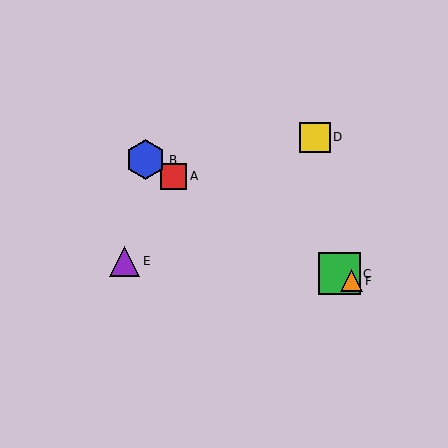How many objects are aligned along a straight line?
4 objects (A, B, C, F) are aligned along a straight line.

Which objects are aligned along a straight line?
Objects A, B, C, F are aligned along a straight line.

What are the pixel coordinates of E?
Object E is at (125, 261).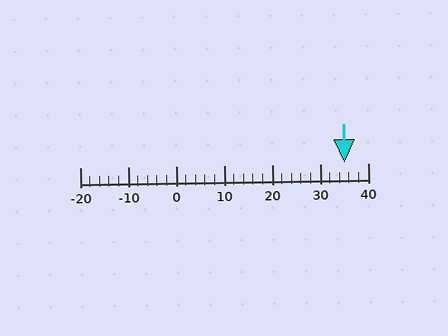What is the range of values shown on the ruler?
The ruler shows values from -20 to 40.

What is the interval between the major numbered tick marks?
The major tick marks are spaced 10 units apart.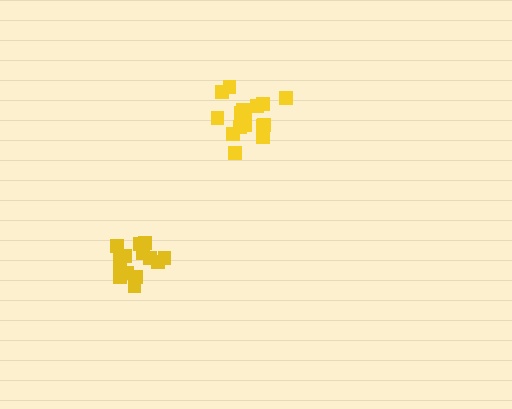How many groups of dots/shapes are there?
There are 2 groups.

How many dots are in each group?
Group 1: 14 dots, Group 2: 17 dots (31 total).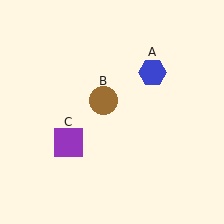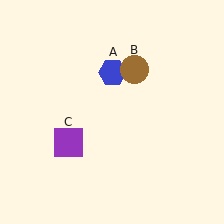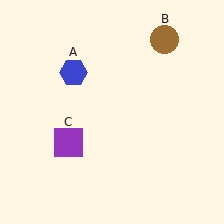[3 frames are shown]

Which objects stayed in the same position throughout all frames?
Purple square (object C) remained stationary.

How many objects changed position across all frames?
2 objects changed position: blue hexagon (object A), brown circle (object B).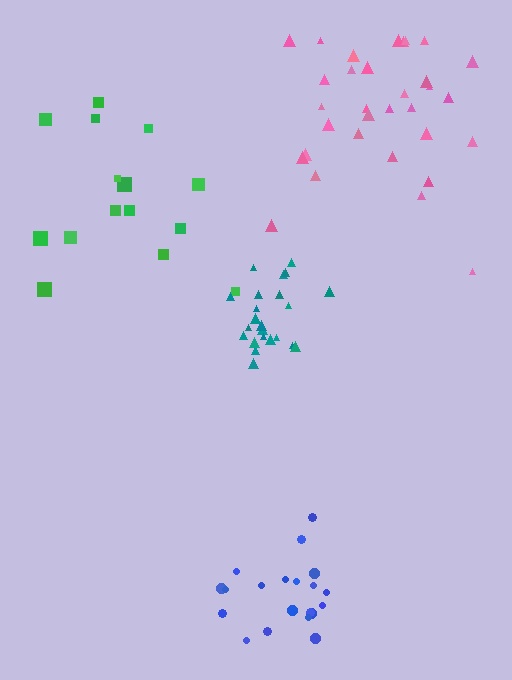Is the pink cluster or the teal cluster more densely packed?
Teal.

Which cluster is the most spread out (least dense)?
Green.